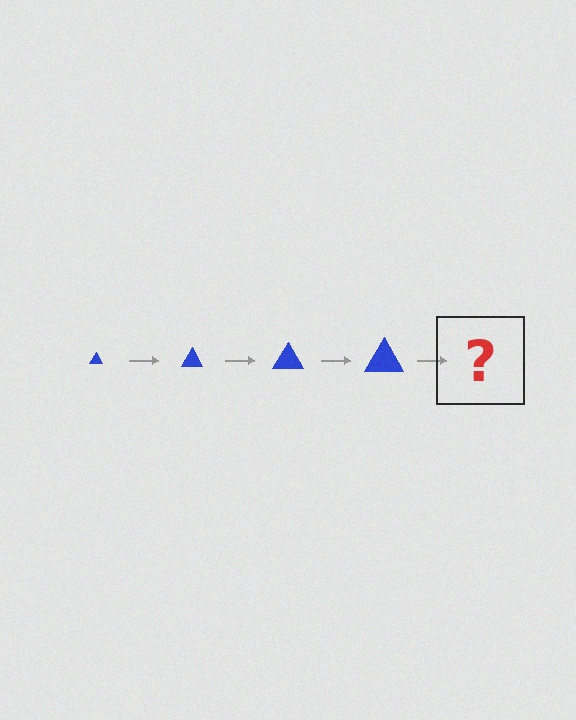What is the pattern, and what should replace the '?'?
The pattern is that the triangle gets progressively larger each step. The '?' should be a blue triangle, larger than the previous one.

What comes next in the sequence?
The next element should be a blue triangle, larger than the previous one.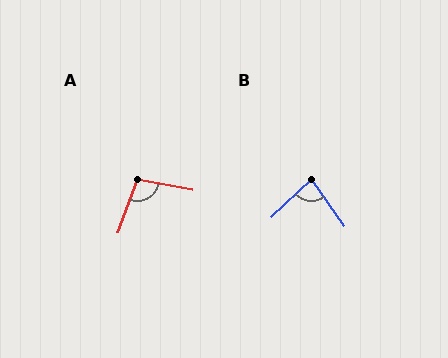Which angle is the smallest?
B, at approximately 82 degrees.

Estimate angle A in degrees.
Approximately 99 degrees.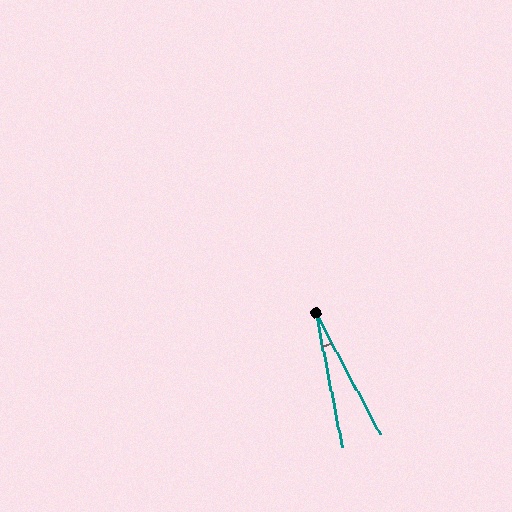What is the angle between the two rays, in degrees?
Approximately 17 degrees.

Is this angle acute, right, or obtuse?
It is acute.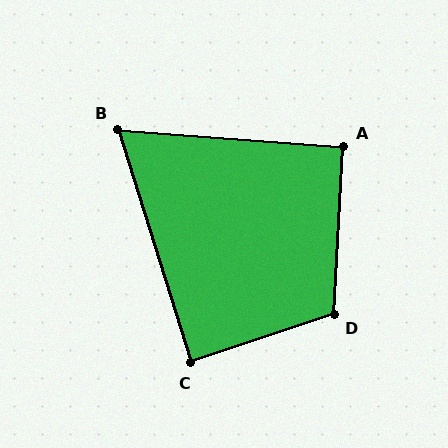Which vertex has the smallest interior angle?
B, at approximately 68 degrees.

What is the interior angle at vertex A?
Approximately 91 degrees (approximately right).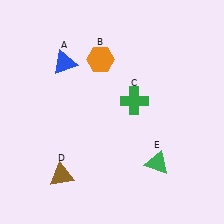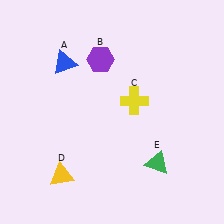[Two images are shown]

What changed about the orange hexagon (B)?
In Image 1, B is orange. In Image 2, it changed to purple.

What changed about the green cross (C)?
In Image 1, C is green. In Image 2, it changed to yellow.